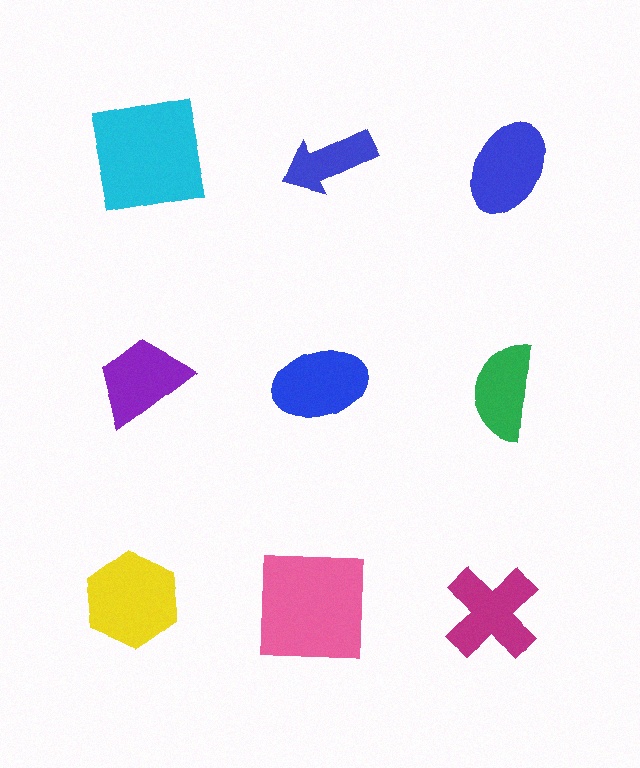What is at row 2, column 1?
A purple trapezoid.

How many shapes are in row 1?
3 shapes.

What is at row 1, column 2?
A blue arrow.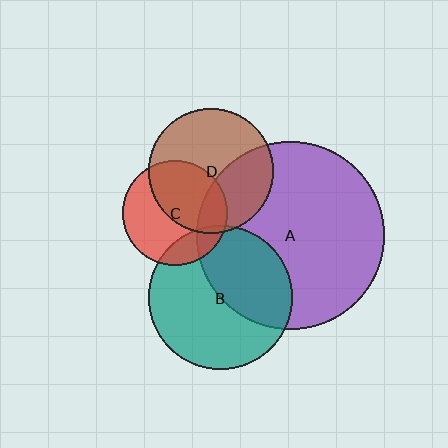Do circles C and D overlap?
Yes.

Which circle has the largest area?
Circle A (purple).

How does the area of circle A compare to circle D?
Approximately 2.3 times.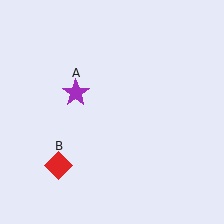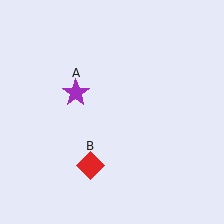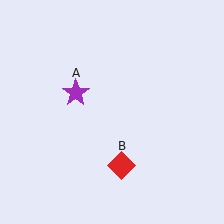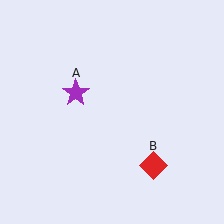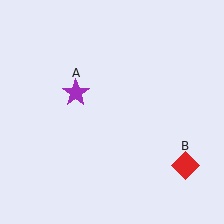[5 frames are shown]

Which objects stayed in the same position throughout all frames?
Purple star (object A) remained stationary.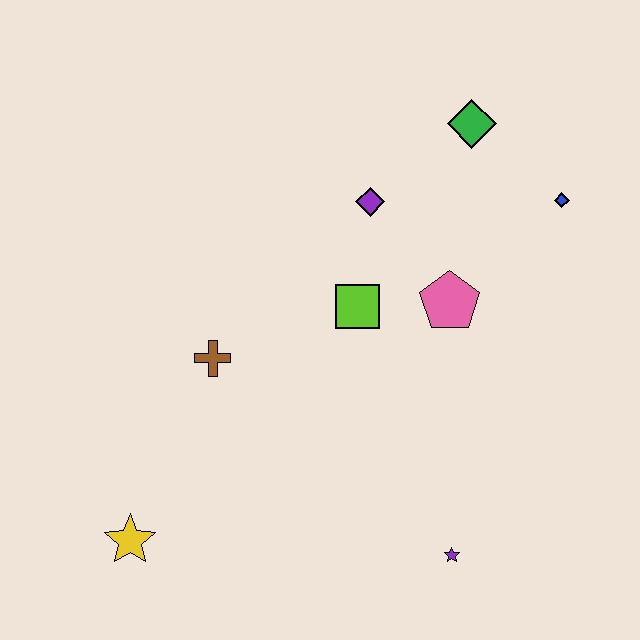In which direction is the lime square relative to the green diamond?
The lime square is below the green diamond.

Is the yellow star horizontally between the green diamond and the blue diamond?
No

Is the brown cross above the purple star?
Yes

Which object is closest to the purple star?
The pink pentagon is closest to the purple star.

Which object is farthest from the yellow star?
The blue diamond is farthest from the yellow star.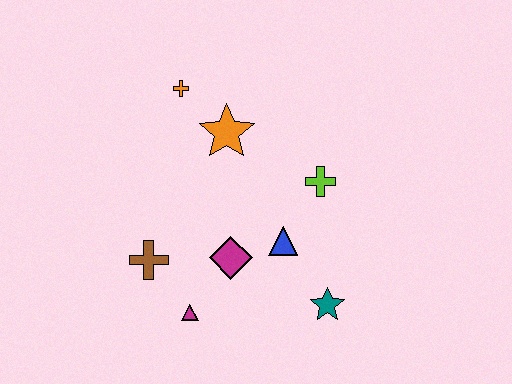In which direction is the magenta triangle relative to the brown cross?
The magenta triangle is below the brown cross.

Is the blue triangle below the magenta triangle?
No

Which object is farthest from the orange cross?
The teal star is farthest from the orange cross.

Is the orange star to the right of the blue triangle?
No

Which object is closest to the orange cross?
The orange star is closest to the orange cross.